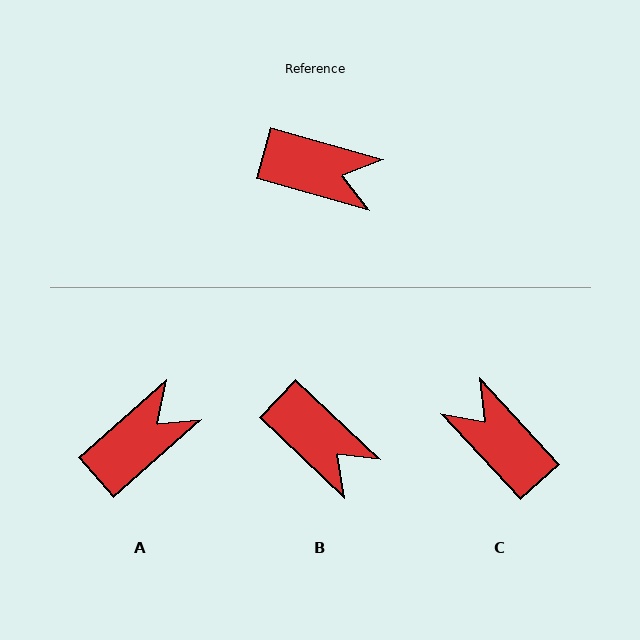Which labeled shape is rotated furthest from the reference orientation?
C, about 148 degrees away.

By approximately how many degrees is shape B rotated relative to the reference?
Approximately 28 degrees clockwise.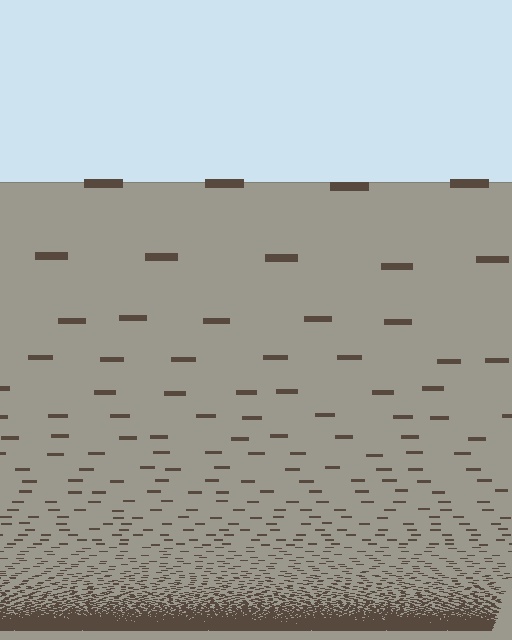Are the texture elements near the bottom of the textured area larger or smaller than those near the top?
Smaller. The gradient is inverted — elements near the bottom are smaller and denser.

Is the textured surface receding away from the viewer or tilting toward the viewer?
The surface appears to tilt toward the viewer. Texture elements get larger and sparser toward the top.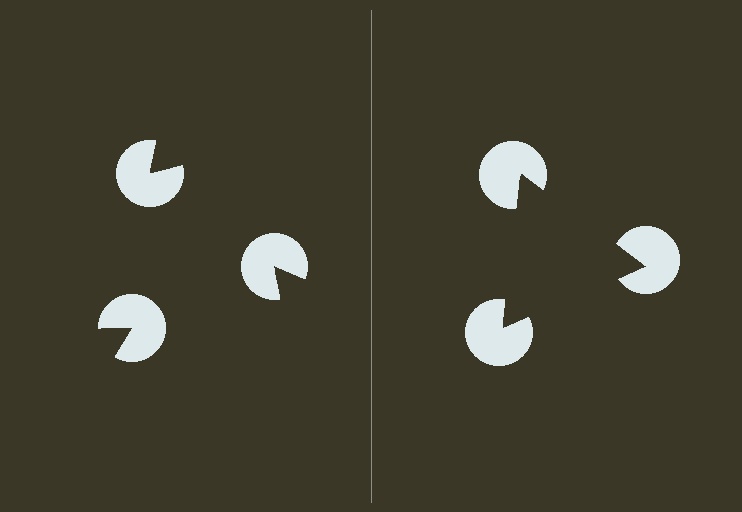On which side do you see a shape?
An illusory triangle appears on the right side. On the left side the wedge cuts are rotated, so no coherent shape forms.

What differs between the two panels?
The pac-man discs are positioned identically on both sides; only the wedge orientations differ. On the right they align to a triangle; on the left they are misaligned.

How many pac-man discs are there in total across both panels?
6 — 3 on each side.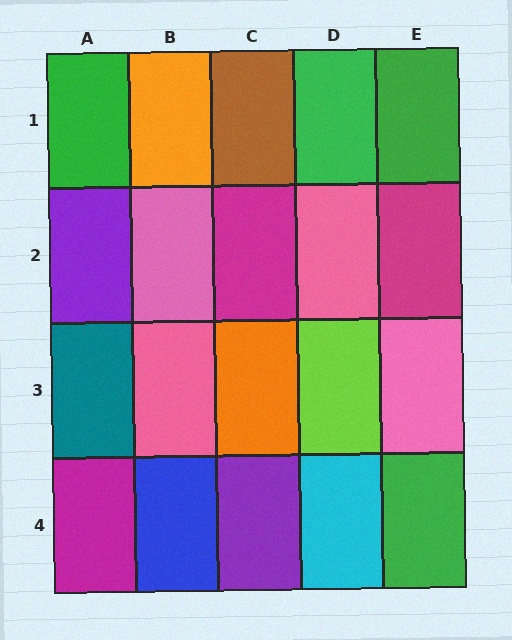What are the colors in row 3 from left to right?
Teal, pink, orange, lime, pink.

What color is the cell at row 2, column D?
Pink.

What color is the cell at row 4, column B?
Blue.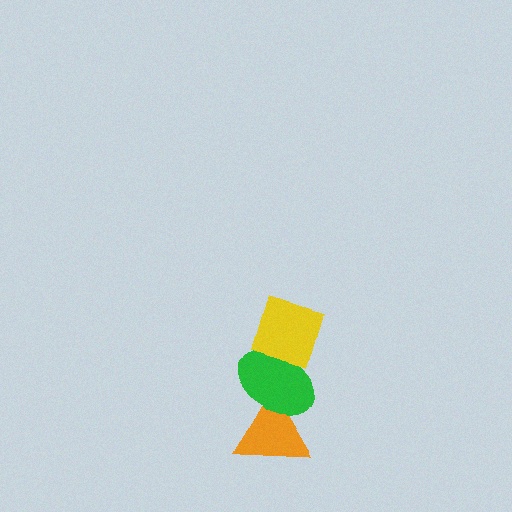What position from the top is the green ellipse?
The green ellipse is 2nd from the top.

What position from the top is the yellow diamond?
The yellow diamond is 1st from the top.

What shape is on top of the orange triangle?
The green ellipse is on top of the orange triangle.